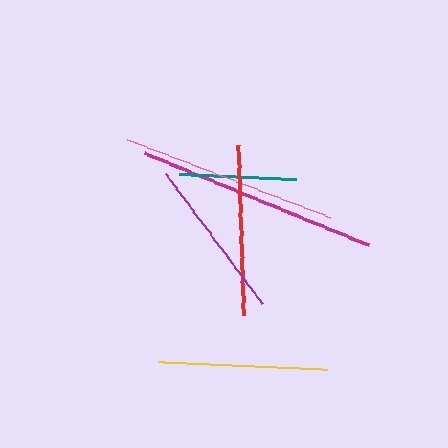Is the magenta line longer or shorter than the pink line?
The magenta line is longer than the pink line.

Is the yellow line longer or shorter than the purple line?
The yellow line is longer than the purple line.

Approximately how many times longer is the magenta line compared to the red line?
The magenta line is approximately 1.4 times the length of the red line.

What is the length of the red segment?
The red segment is approximately 170 pixels long.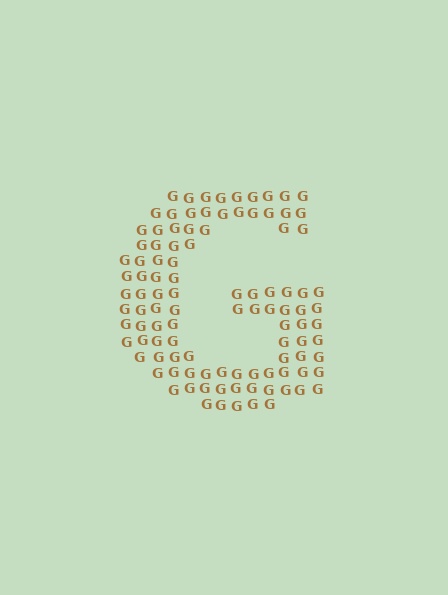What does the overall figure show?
The overall figure shows the letter G.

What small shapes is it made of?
It is made of small letter G's.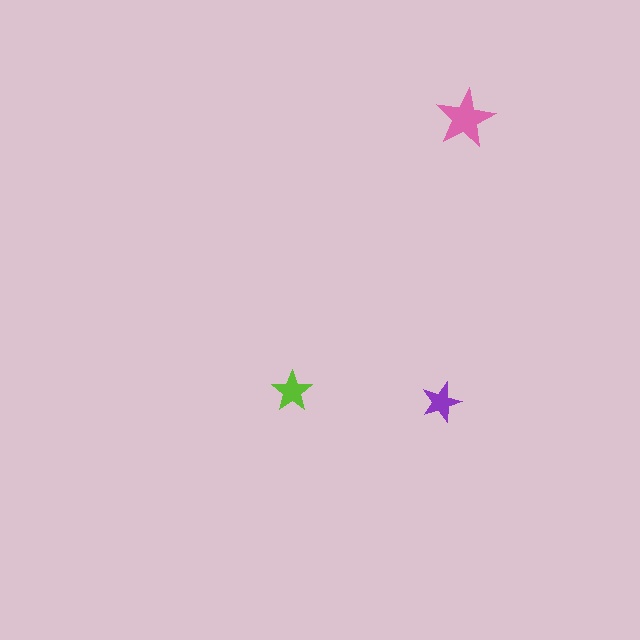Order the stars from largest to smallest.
the pink one, the lime one, the purple one.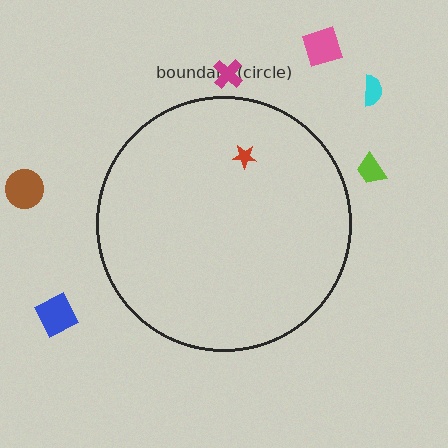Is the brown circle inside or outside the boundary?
Outside.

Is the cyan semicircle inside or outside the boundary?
Outside.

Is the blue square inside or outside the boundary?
Outside.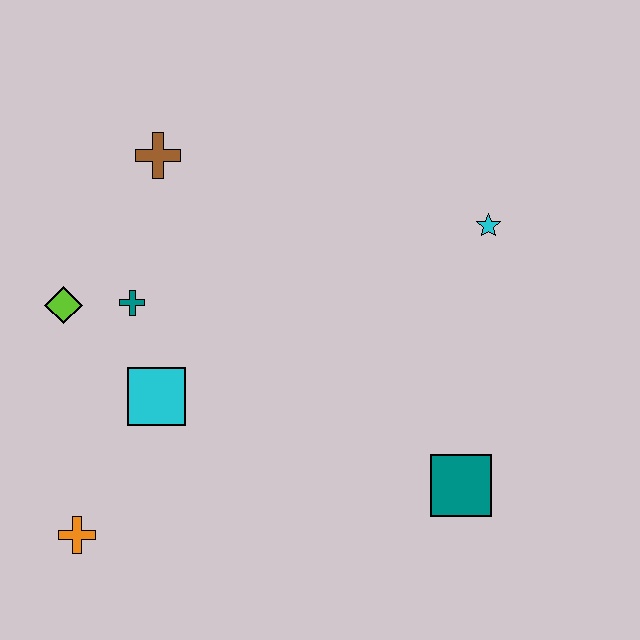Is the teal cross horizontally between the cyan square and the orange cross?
Yes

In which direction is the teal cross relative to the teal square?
The teal cross is to the left of the teal square.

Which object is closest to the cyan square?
The teal cross is closest to the cyan square.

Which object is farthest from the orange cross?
The cyan star is farthest from the orange cross.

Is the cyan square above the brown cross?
No